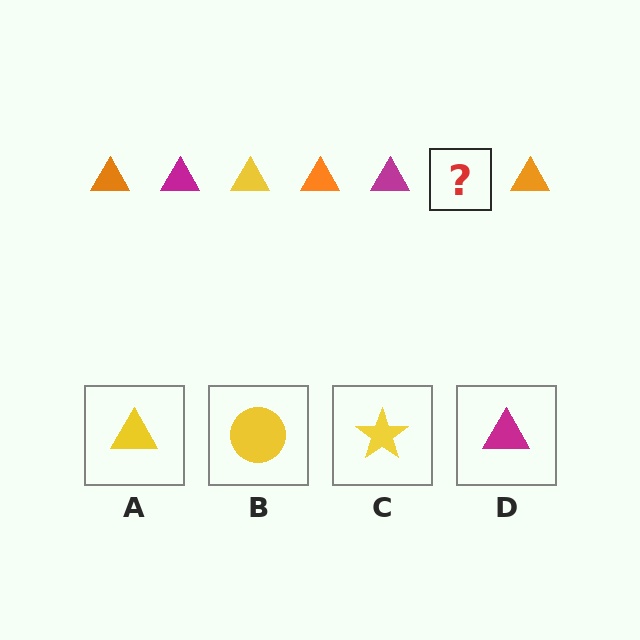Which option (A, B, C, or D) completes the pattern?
A.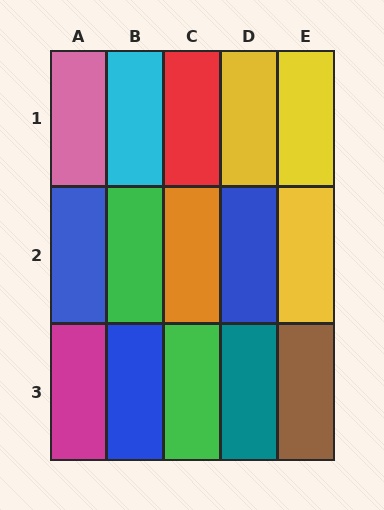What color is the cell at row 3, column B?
Blue.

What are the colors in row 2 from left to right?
Blue, green, orange, blue, yellow.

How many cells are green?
2 cells are green.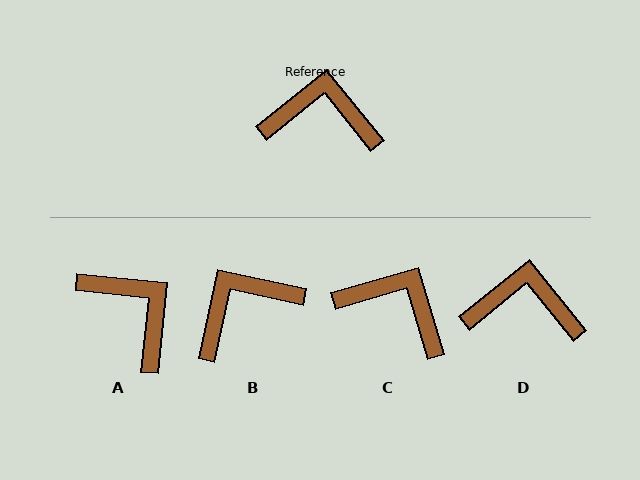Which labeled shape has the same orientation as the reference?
D.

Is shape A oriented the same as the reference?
No, it is off by about 45 degrees.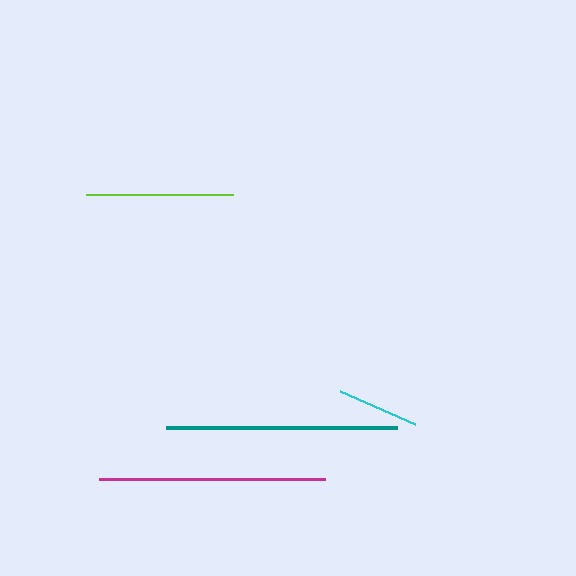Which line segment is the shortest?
The cyan line is the shortest at approximately 82 pixels.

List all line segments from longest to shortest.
From longest to shortest: teal, magenta, lime, cyan.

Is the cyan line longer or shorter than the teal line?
The teal line is longer than the cyan line.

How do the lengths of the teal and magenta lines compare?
The teal and magenta lines are approximately the same length.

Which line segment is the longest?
The teal line is the longest at approximately 231 pixels.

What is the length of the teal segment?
The teal segment is approximately 231 pixels long.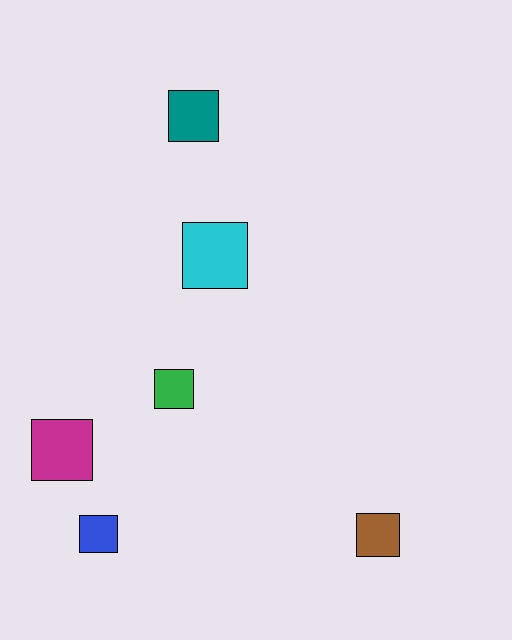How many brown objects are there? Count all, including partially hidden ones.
There is 1 brown object.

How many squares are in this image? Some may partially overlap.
There are 6 squares.